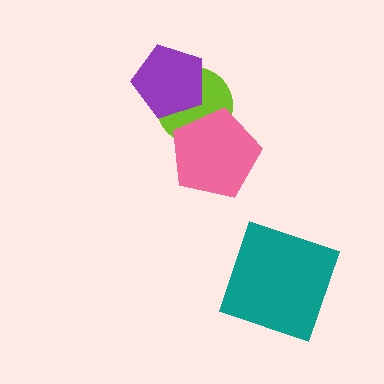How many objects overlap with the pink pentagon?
1 object overlaps with the pink pentagon.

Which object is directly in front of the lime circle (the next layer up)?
The purple pentagon is directly in front of the lime circle.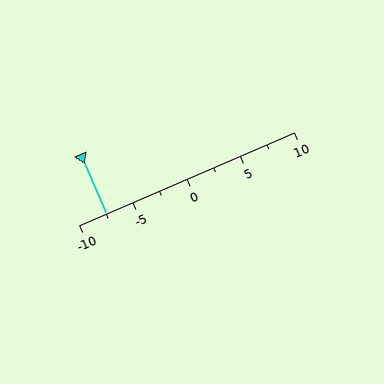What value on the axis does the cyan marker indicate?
The marker indicates approximately -7.5.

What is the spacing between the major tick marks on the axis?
The major ticks are spaced 5 apart.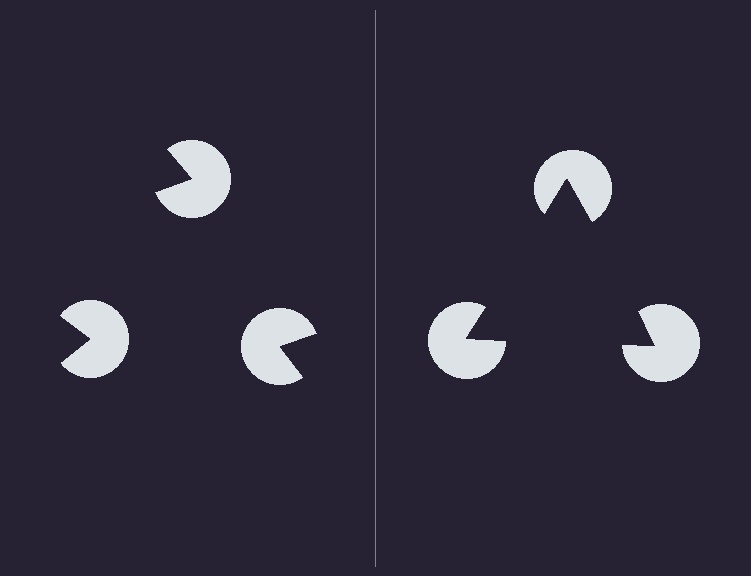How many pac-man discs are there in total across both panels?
6 — 3 on each side.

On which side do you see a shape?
An illusory triangle appears on the right side. On the left side the wedge cuts are rotated, so no coherent shape forms.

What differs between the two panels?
The pac-man discs are positioned identically on both sides; only the wedge orientations differ. On the right they align to a triangle; on the left they are misaligned.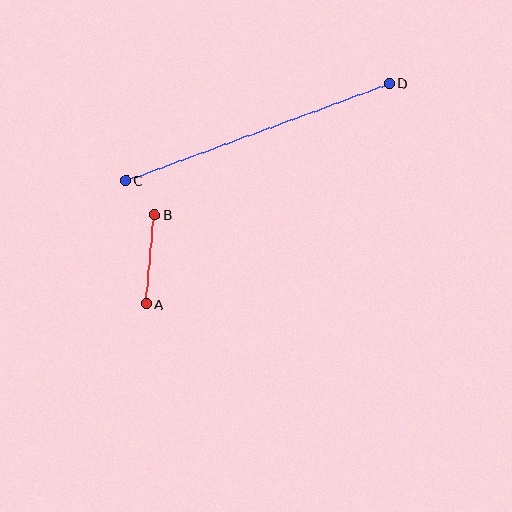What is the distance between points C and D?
The distance is approximately 281 pixels.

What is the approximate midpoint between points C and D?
The midpoint is at approximately (258, 132) pixels.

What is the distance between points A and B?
The distance is approximately 90 pixels.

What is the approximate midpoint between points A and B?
The midpoint is at approximately (150, 259) pixels.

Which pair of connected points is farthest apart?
Points C and D are farthest apart.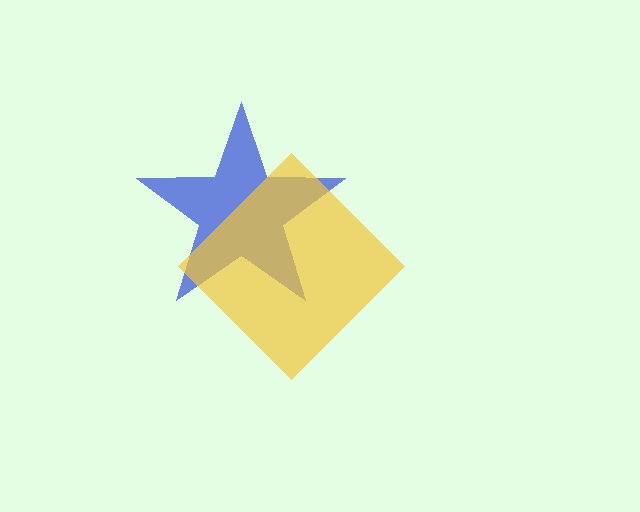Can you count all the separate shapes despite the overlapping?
Yes, there are 2 separate shapes.